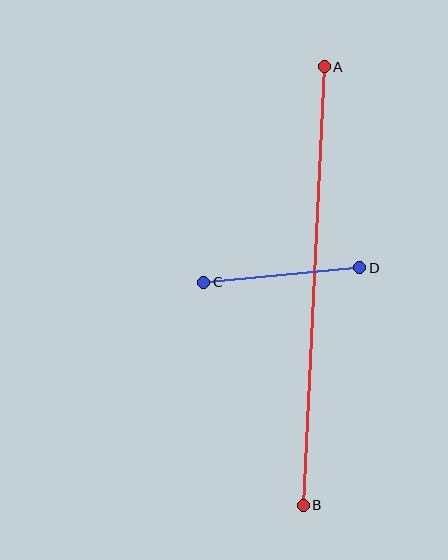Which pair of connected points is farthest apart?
Points A and B are farthest apart.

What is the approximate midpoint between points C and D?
The midpoint is at approximately (282, 275) pixels.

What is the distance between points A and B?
The distance is approximately 439 pixels.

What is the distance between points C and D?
The distance is approximately 157 pixels.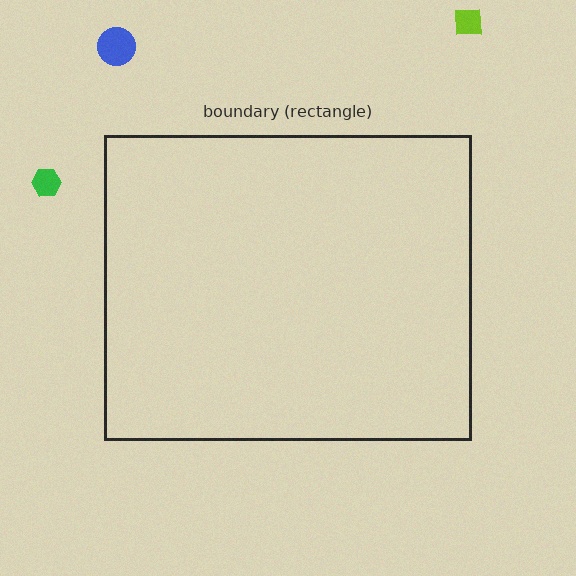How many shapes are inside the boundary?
0 inside, 3 outside.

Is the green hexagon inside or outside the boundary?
Outside.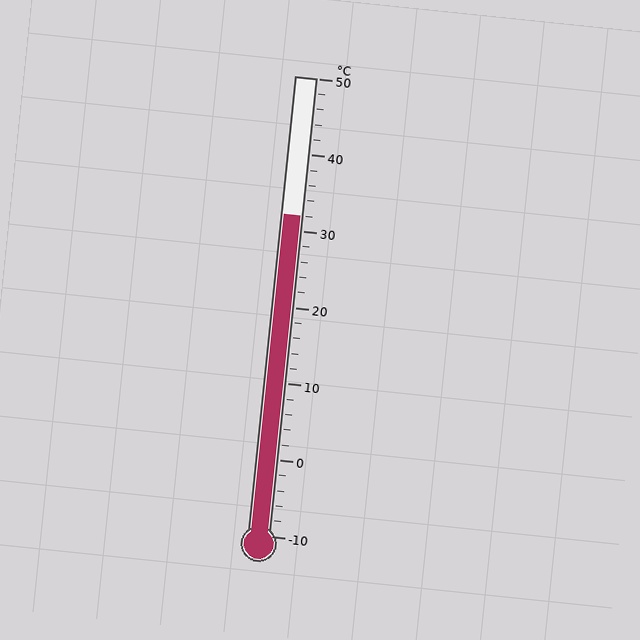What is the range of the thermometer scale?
The thermometer scale ranges from -10°C to 50°C.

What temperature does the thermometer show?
The thermometer shows approximately 32°C.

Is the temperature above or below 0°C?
The temperature is above 0°C.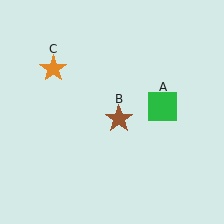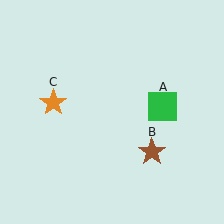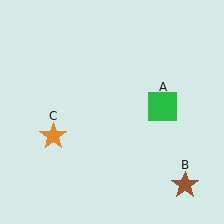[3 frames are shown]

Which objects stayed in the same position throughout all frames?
Green square (object A) remained stationary.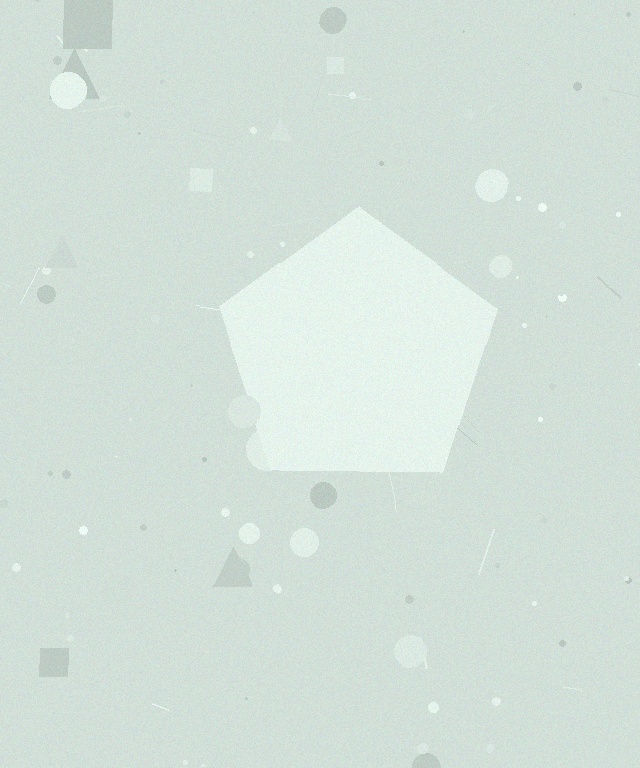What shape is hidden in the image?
A pentagon is hidden in the image.